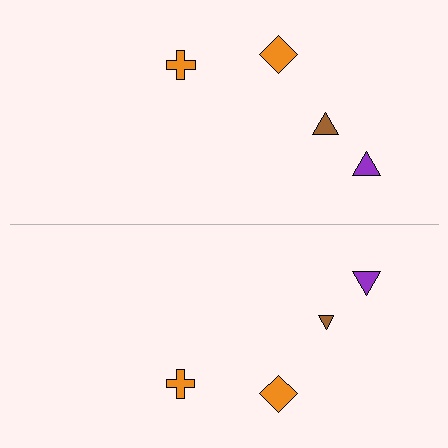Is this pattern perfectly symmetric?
No, the pattern is not perfectly symmetric. The brown triangle on the bottom side has a different size than its mirror counterpart.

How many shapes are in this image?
There are 8 shapes in this image.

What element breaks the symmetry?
The brown triangle on the bottom side has a different size than its mirror counterpart.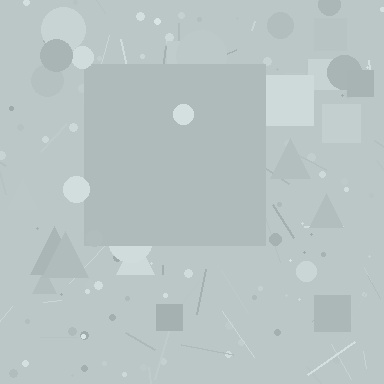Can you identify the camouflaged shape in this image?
The camouflaged shape is a square.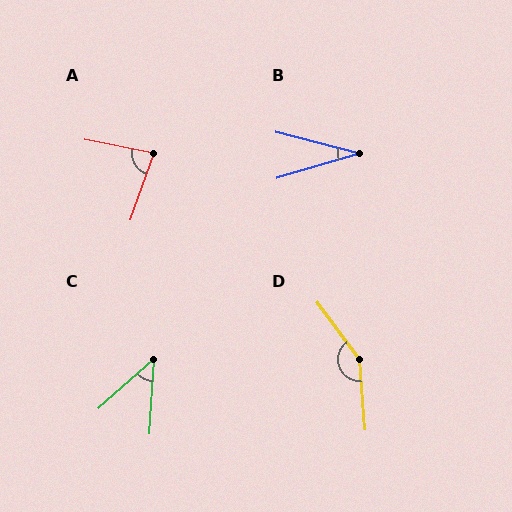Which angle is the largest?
D, at approximately 148 degrees.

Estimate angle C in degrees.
Approximately 45 degrees.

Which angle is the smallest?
B, at approximately 31 degrees.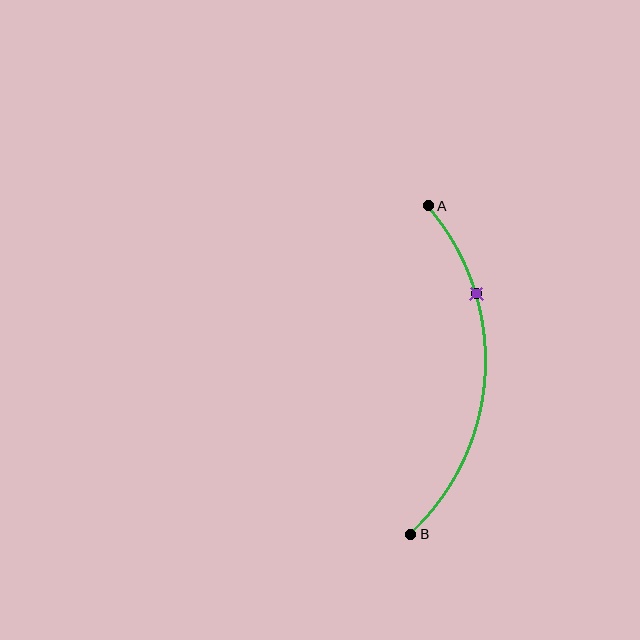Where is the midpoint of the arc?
The arc midpoint is the point on the curve farthest from the straight line joining A and B. It sits to the right of that line.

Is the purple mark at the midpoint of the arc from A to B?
No. The purple mark lies on the arc but is closer to endpoint A. The arc midpoint would be at the point on the curve equidistant along the arc from both A and B.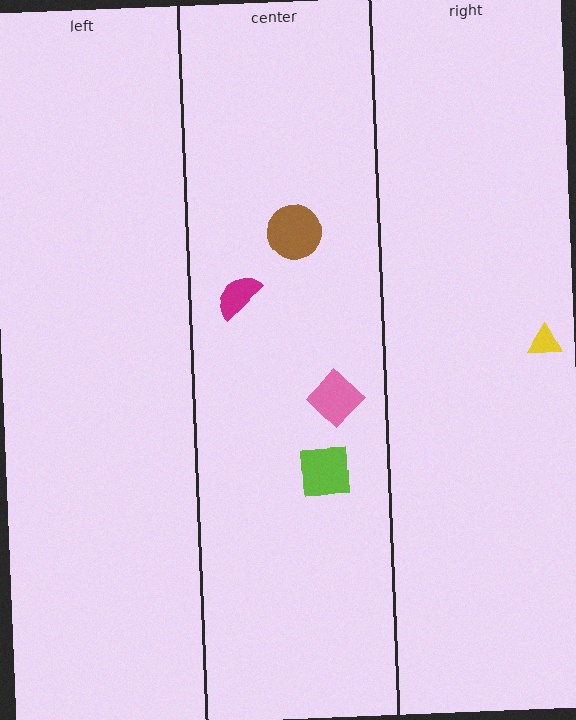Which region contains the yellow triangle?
The right region.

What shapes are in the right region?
The yellow triangle.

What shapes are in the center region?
The magenta semicircle, the lime square, the brown circle, the pink diamond.